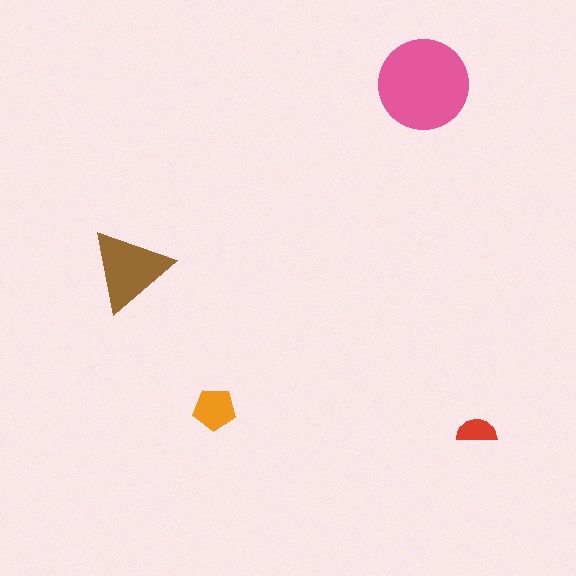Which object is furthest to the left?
The brown triangle is leftmost.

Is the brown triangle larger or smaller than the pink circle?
Smaller.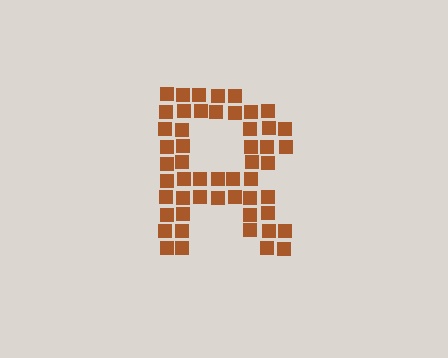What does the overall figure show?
The overall figure shows the letter R.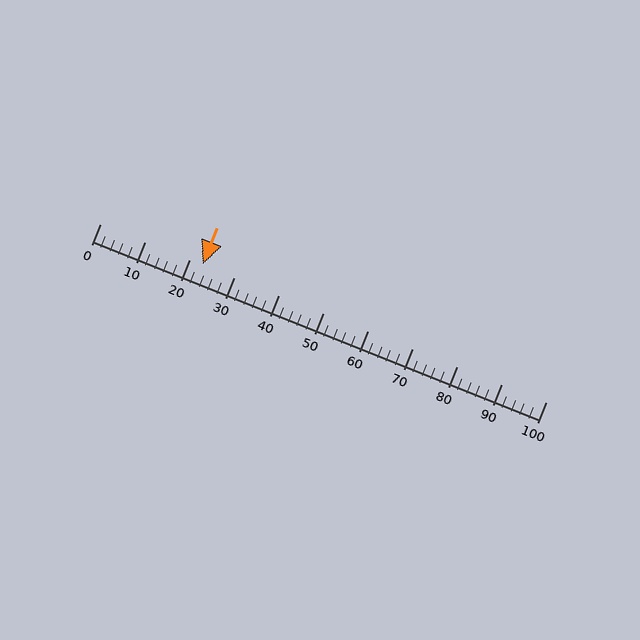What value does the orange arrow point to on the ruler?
The orange arrow points to approximately 23.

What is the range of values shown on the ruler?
The ruler shows values from 0 to 100.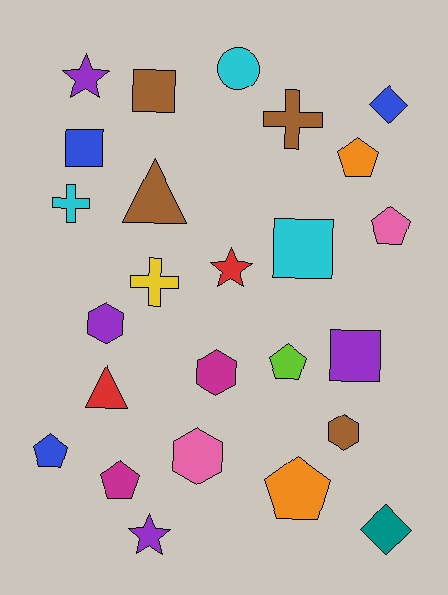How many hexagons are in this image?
There are 4 hexagons.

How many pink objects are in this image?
There are 2 pink objects.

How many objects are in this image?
There are 25 objects.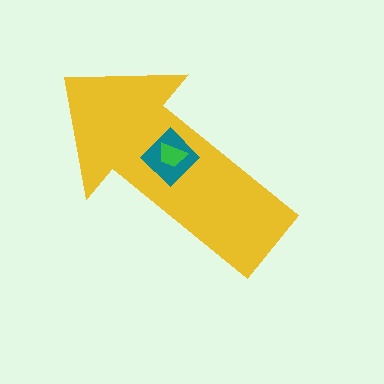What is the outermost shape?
The yellow arrow.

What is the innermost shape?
The green trapezoid.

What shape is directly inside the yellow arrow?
The teal diamond.